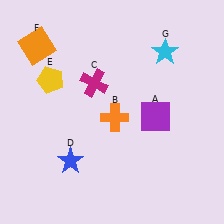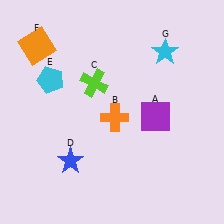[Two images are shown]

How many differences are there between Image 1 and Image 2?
There are 2 differences between the two images.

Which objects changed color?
C changed from magenta to lime. E changed from yellow to cyan.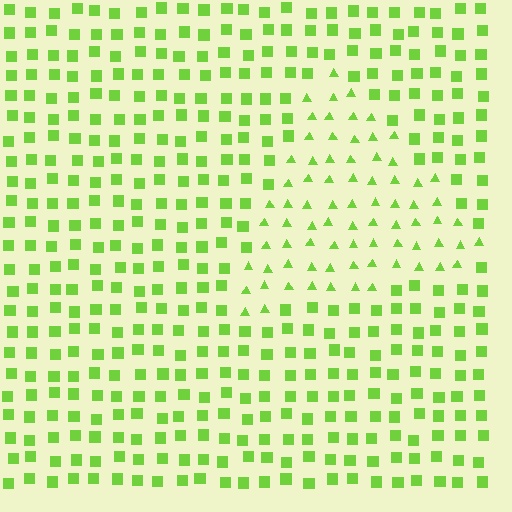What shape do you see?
I see a triangle.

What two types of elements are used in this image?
The image uses triangles inside the triangle region and squares outside it.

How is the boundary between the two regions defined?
The boundary is defined by a change in element shape: triangles inside vs. squares outside. All elements share the same color and spacing.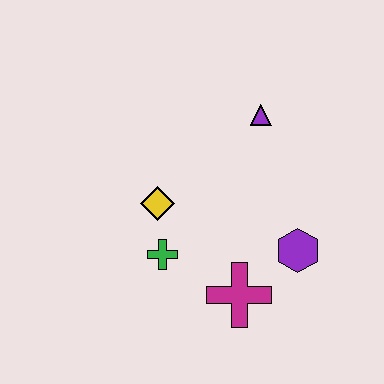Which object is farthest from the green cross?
The purple triangle is farthest from the green cross.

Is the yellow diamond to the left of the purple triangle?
Yes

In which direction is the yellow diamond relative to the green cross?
The yellow diamond is above the green cross.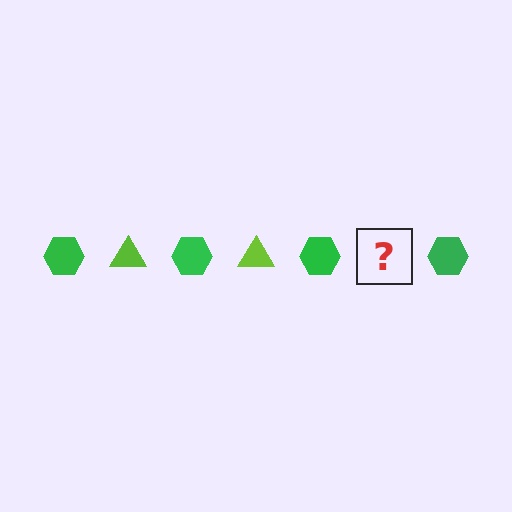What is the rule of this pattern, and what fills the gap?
The rule is that the pattern alternates between green hexagon and lime triangle. The gap should be filled with a lime triangle.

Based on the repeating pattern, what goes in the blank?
The blank should be a lime triangle.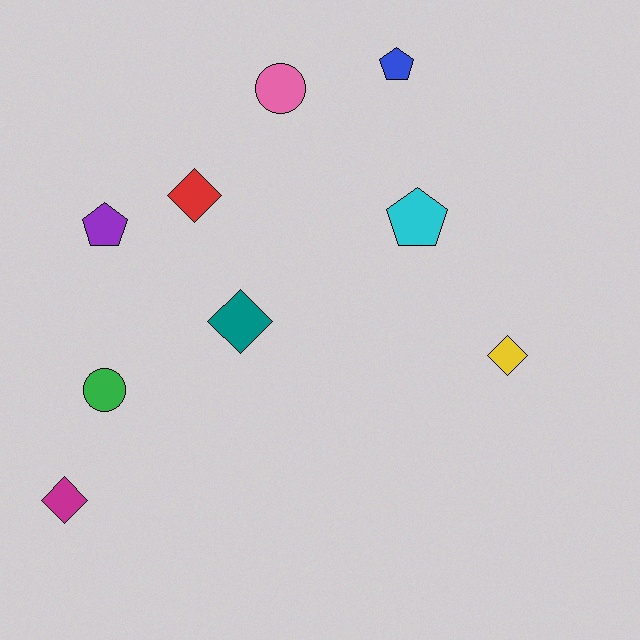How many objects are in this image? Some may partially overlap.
There are 9 objects.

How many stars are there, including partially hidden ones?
There are no stars.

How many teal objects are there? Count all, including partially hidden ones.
There is 1 teal object.